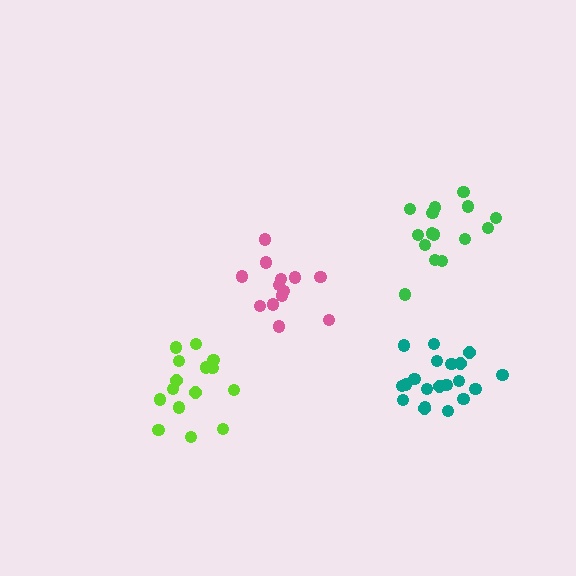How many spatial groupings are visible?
There are 4 spatial groupings.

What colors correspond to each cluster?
The clusters are colored: green, lime, pink, teal.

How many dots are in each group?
Group 1: 15 dots, Group 2: 16 dots, Group 3: 14 dots, Group 4: 20 dots (65 total).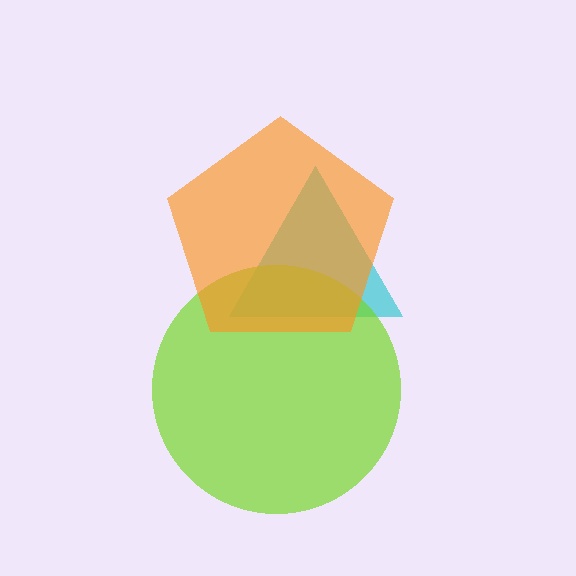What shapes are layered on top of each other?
The layered shapes are: a cyan triangle, a lime circle, an orange pentagon.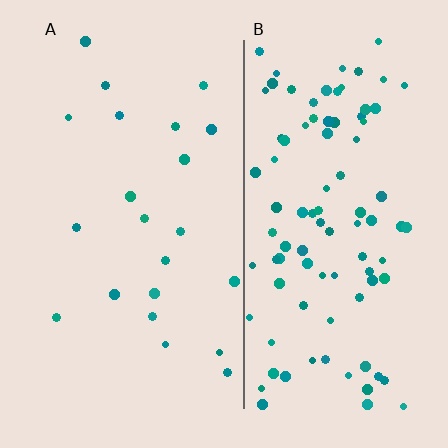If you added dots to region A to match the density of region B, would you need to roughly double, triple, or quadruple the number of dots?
Approximately quadruple.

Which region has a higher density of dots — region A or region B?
B (the right).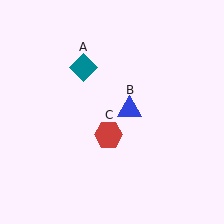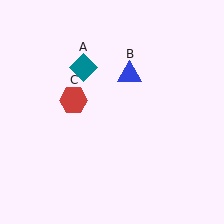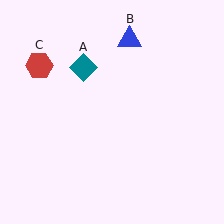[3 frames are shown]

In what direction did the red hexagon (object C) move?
The red hexagon (object C) moved up and to the left.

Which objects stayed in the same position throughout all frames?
Teal diamond (object A) remained stationary.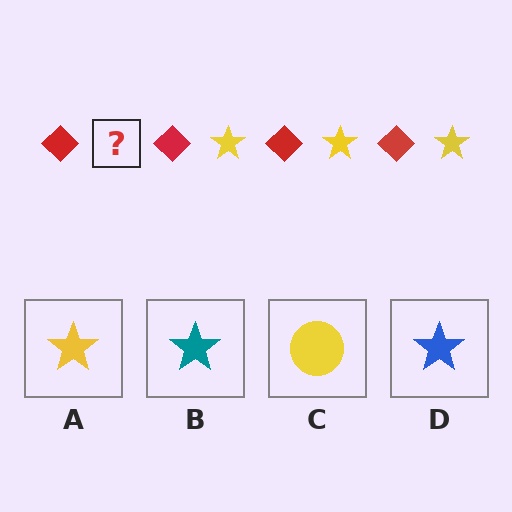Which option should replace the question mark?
Option A.